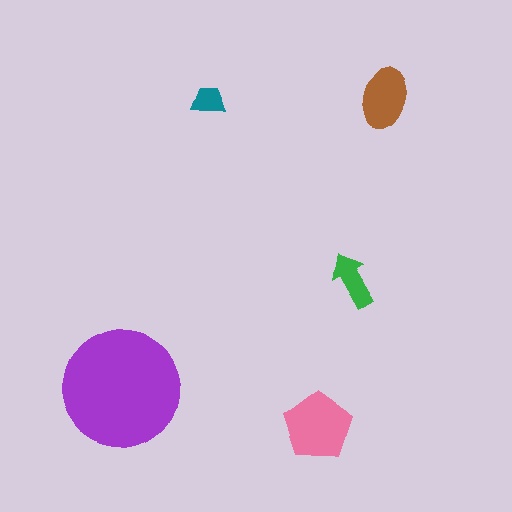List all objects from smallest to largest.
The teal trapezoid, the green arrow, the brown ellipse, the pink pentagon, the purple circle.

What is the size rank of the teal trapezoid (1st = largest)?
5th.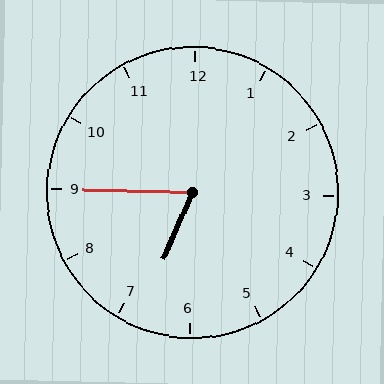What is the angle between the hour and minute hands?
Approximately 68 degrees.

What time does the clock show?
6:45.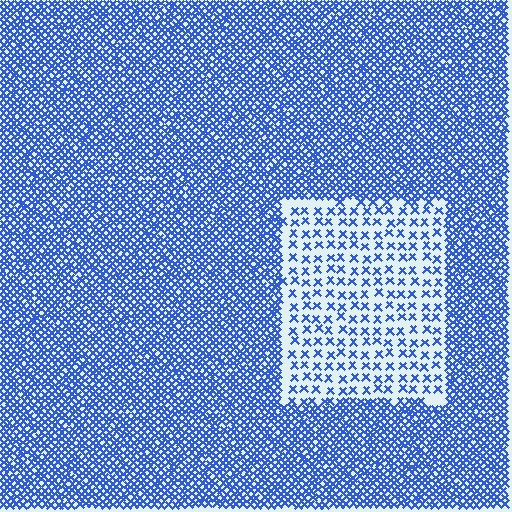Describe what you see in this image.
The image contains small blue elements arranged at two different densities. A rectangle-shaped region is visible where the elements are less densely packed than the surrounding area.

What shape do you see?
I see a rectangle.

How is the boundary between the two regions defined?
The boundary is defined by a change in element density (approximately 3.1x ratio). All elements are the same color, size, and shape.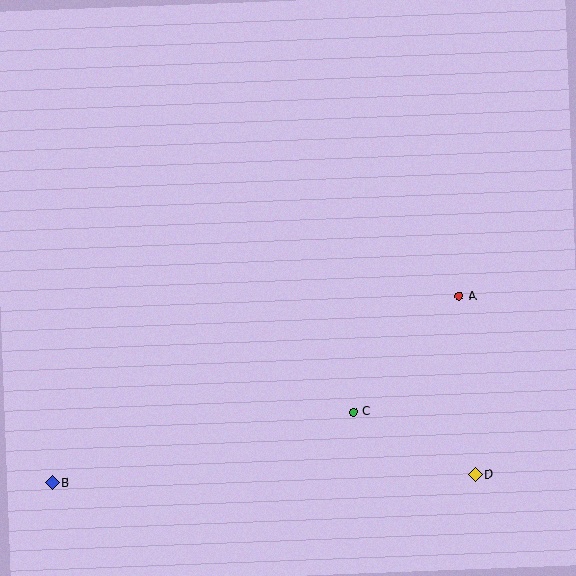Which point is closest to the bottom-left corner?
Point B is closest to the bottom-left corner.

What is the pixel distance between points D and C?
The distance between D and C is 138 pixels.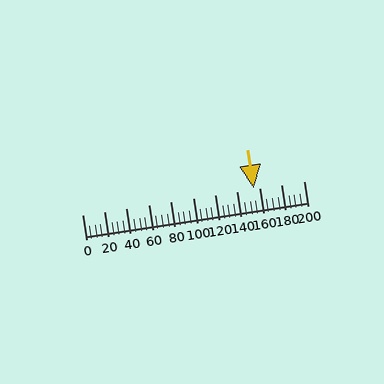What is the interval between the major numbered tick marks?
The major tick marks are spaced 20 units apart.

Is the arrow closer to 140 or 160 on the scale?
The arrow is closer to 160.